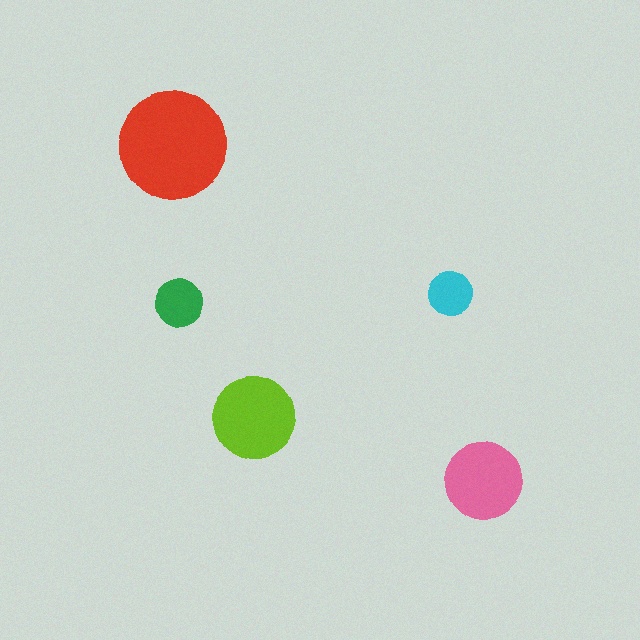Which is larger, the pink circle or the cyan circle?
The pink one.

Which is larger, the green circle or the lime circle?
The lime one.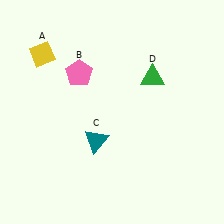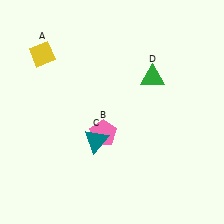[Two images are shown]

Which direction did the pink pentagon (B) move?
The pink pentagon (B) moved down.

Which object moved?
The pink pentagon (B) moved down.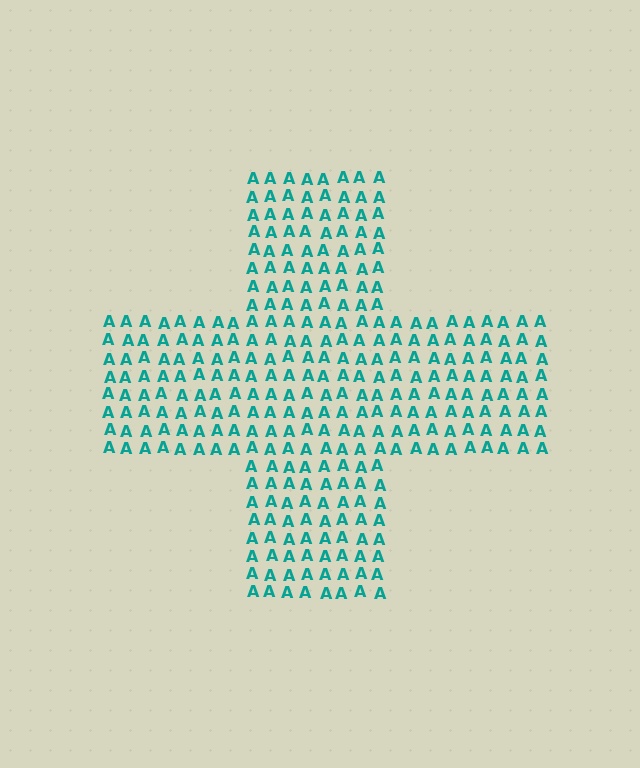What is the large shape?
The large shape is a cross.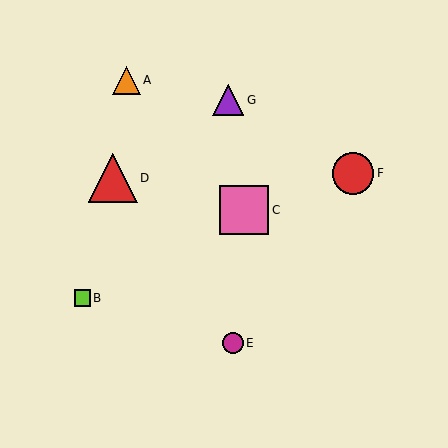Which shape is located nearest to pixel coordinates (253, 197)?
The pink square (labeled C) at (244, 210) is nearest to that location.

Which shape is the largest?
The pink square (labeled C) is the largest.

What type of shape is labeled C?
Shape C is a pink square.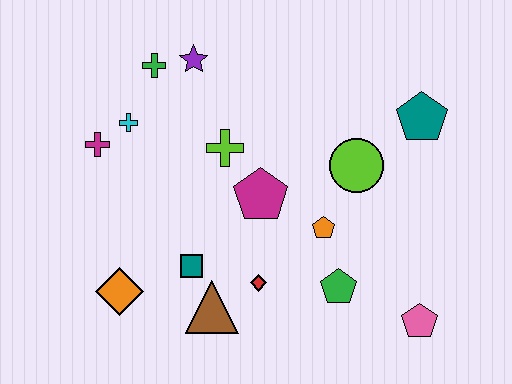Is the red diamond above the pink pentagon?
Yes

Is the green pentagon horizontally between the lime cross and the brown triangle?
No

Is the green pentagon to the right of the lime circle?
No